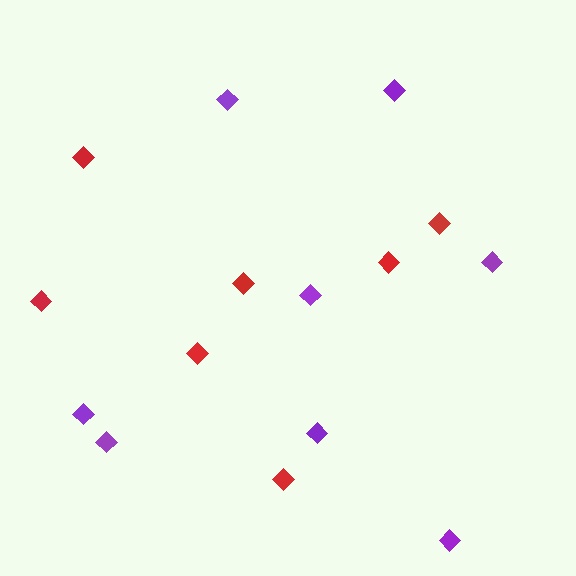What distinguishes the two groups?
There are 2 groups: one group of purple diamonds (8) and one group of red diamonds (7).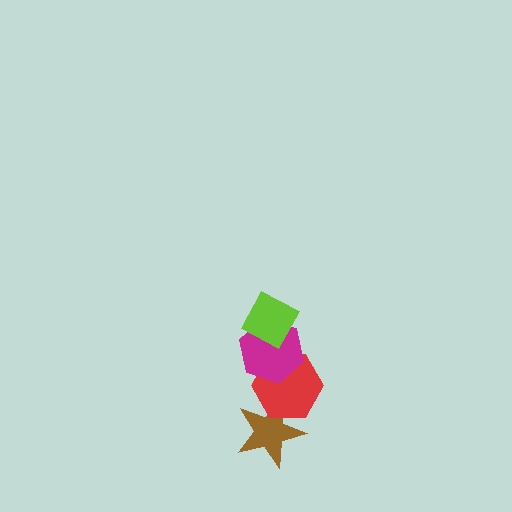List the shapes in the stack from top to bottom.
From top to bottom: the lime diamond, the magenta hexagon, the red hexagon, the brown star.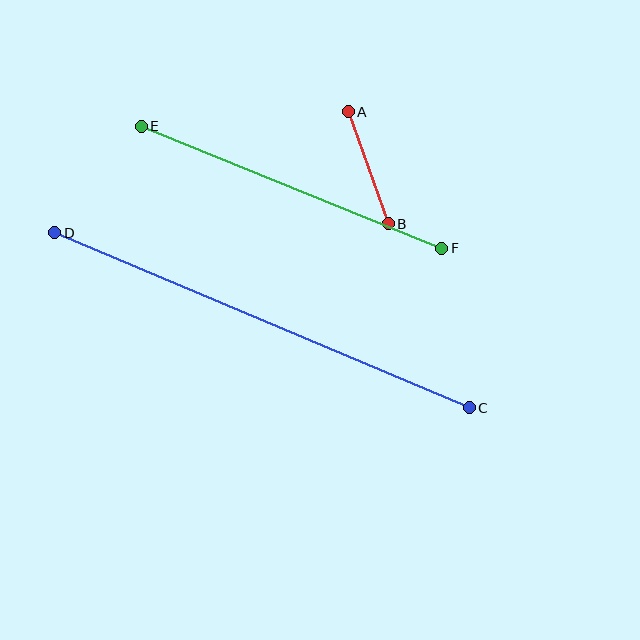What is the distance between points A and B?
The distance is approximately 119 pixels.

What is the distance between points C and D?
The distance is approximately 450 pixels.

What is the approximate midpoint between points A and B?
The midpoint is at approximately (368, 168) pixels.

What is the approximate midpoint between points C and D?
The midpoint is at approximately (262, 320) pixels.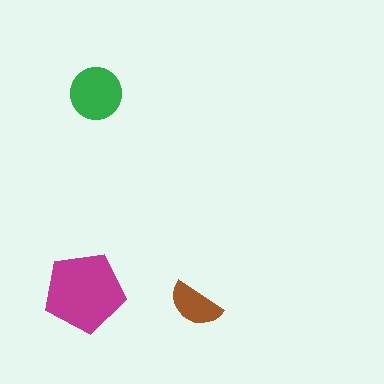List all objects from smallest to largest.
The brown semicircle, the green circle, the magenta pentagon.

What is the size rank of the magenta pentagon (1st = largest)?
1st.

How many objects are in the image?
There are 3 objects in the image.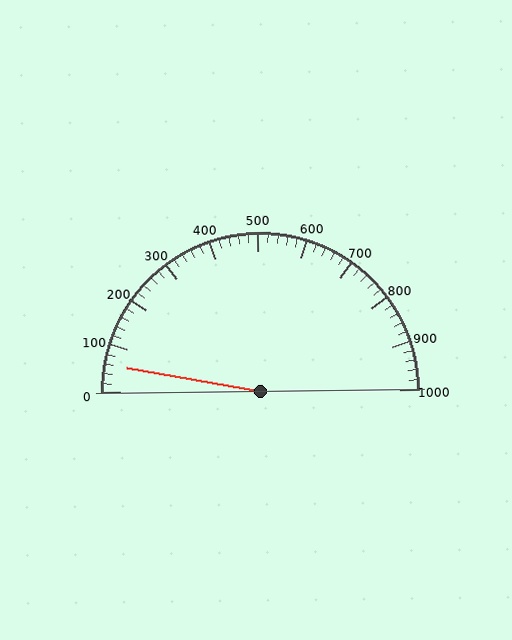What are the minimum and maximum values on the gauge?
The gauge ranges from 0 to 1000.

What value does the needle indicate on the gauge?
The needle indicates approximately 60.